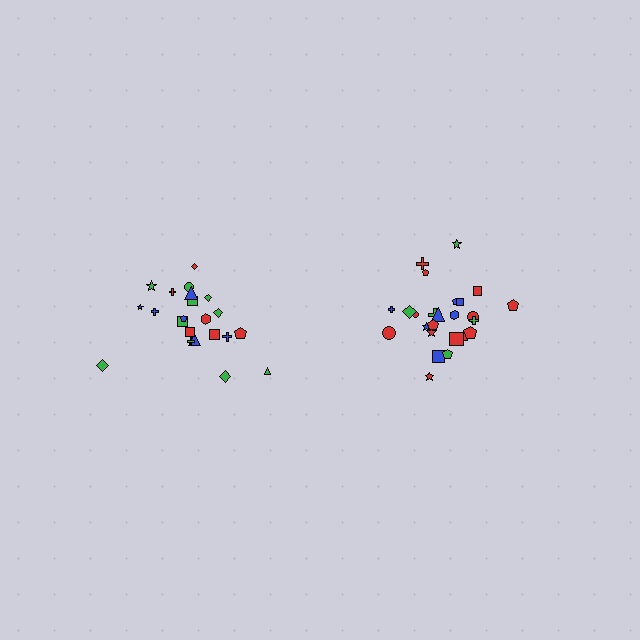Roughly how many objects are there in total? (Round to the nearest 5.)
Roughly 45 objects in total.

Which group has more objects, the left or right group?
The right group.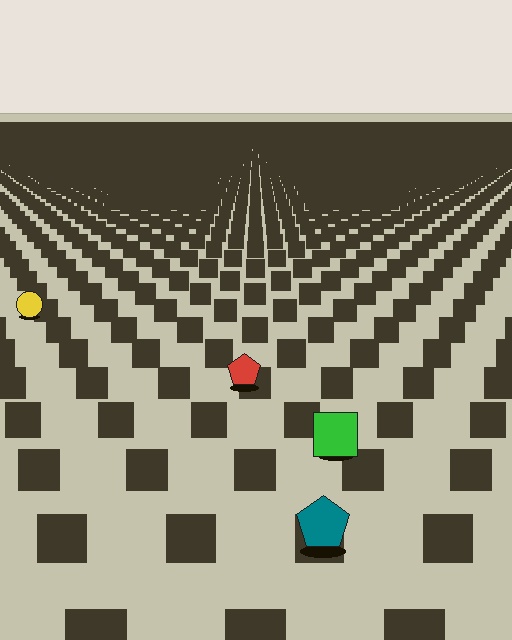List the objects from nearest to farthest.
From nearest to farthest: the teal pentagon, the green square, the red pentagon, the yellow circle.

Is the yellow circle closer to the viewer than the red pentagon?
No. The red pentagon is closer — you can tell from the texture gradient: the ground texture is coarser near it.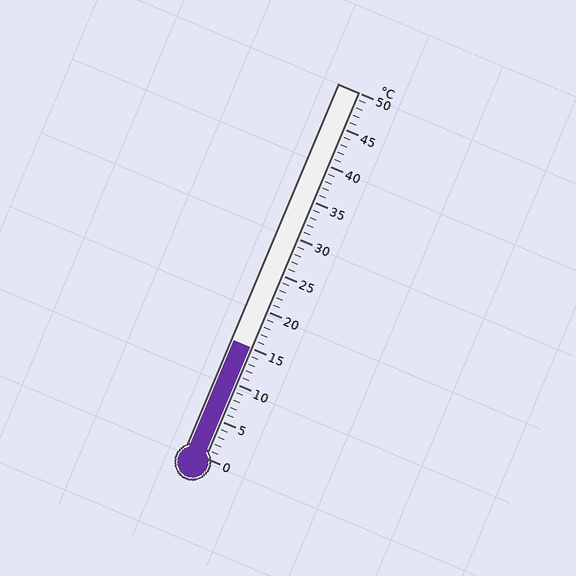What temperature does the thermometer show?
The thermometer shows approximately 15°C.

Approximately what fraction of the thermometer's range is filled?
The thermometer is filled to approximately 30% of its range.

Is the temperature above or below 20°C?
The temperature is below 20°C.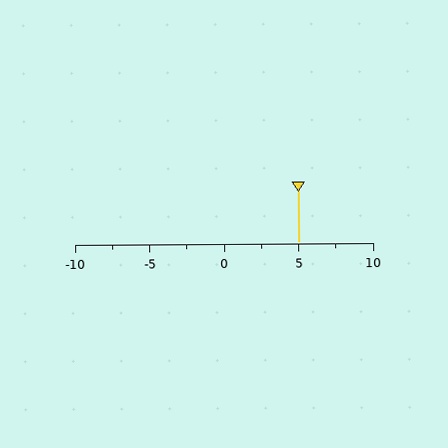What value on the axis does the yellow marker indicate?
The marker indicates approximately 5.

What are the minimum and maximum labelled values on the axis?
The axis runs from -10 to 10.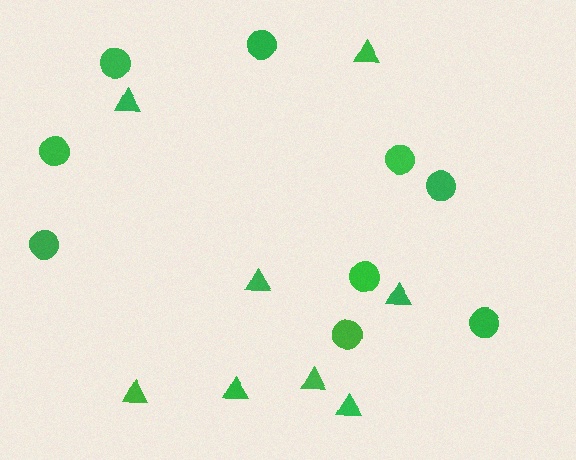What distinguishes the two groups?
There are 2 groups: one group of triangles (8) and one group of circles (9).